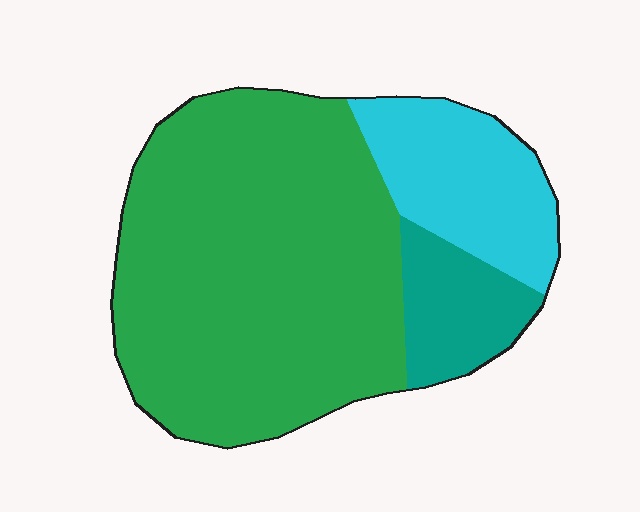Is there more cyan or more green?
Green.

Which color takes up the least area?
Teal, at roughly 10%.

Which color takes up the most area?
Green, at roughly 70%.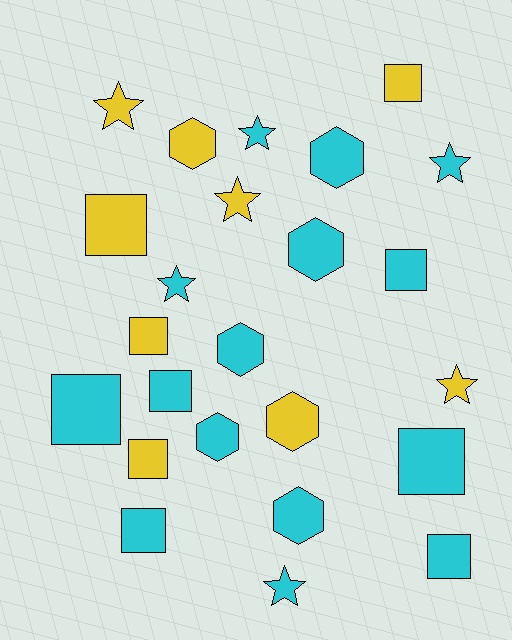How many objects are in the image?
There are 24 objects.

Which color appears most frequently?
Cyan, with 15 objects.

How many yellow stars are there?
There are 3 yellow stars.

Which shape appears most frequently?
Square, with 10 objects.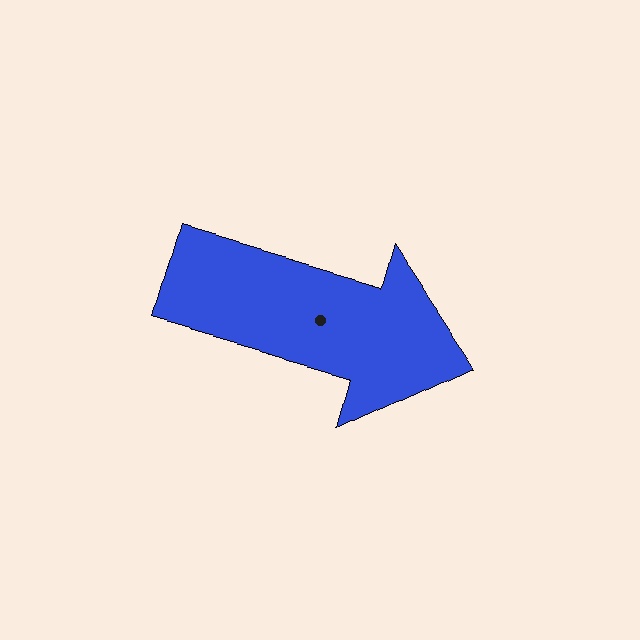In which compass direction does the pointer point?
East.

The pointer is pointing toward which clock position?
Roughly 4 o'clock.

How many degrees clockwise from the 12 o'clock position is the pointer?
Approximately 106 degrees.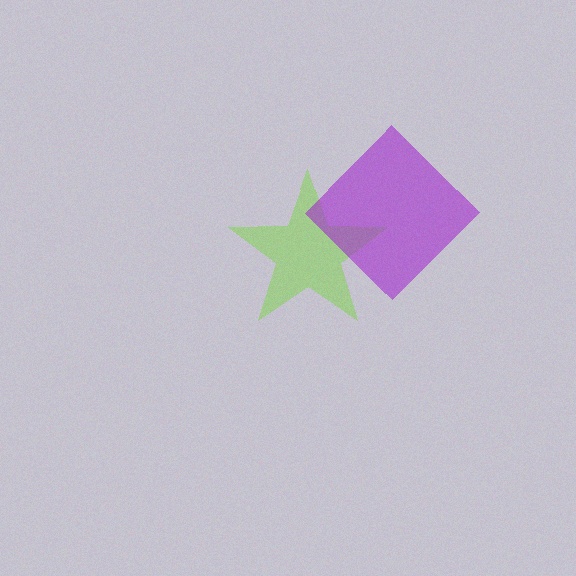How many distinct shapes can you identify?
There are 2 distinct shapes: a lime star, a purple diamond.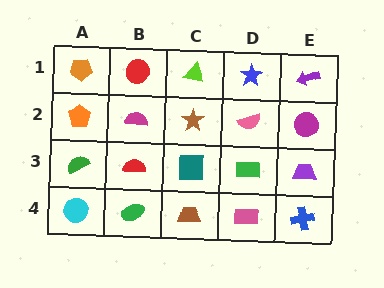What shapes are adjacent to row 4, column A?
A green semicircle (row 3, column A), a green ellipse (row 4, column B).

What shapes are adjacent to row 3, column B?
A magenta semicircle (row 2, column B), a green ellipse (row 4, column B), a green semicircle (row 3, column A), a teal square (row 3, column C).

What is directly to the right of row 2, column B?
A brown star.